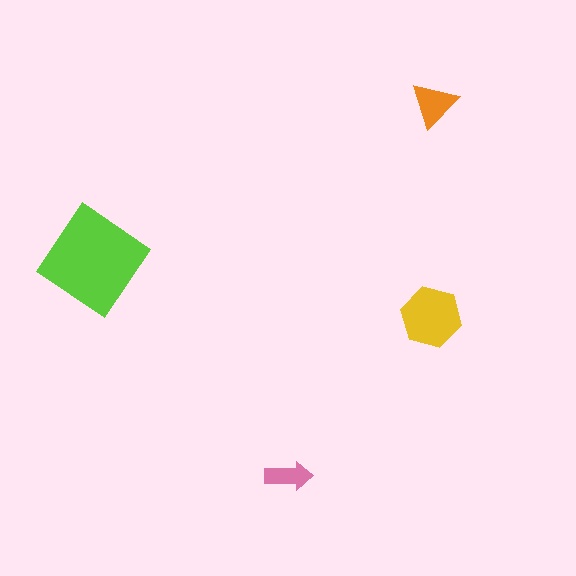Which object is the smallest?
The pink arrow.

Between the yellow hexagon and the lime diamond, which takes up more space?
The lime diamond.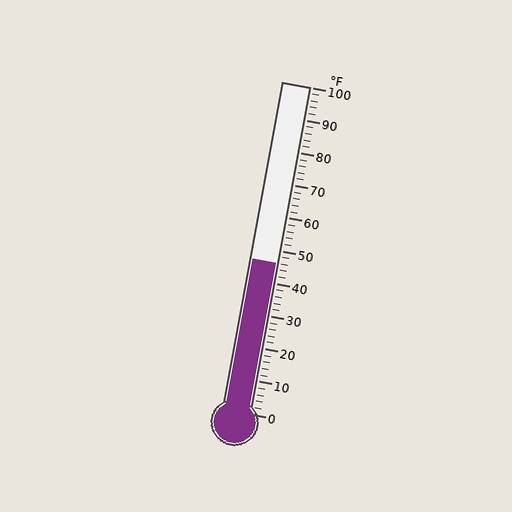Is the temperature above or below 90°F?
The temperature is below 90°F.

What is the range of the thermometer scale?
The thermometer scale ranges from 0°F to 100°F.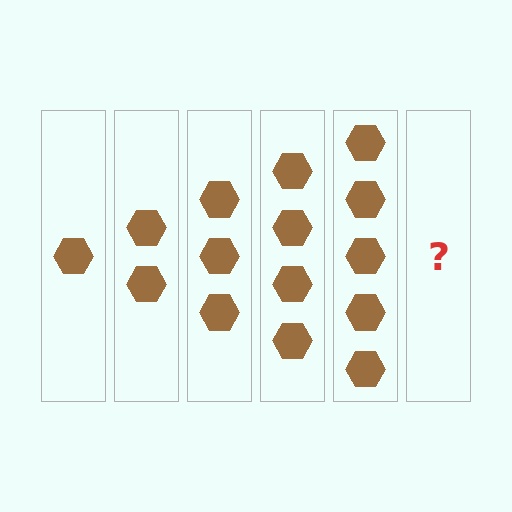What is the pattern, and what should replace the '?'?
The pattern is that each step adds one more hexagon. The '?' should be 6 hexagons.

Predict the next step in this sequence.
The next step is 6 hexagons.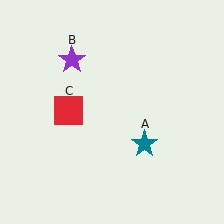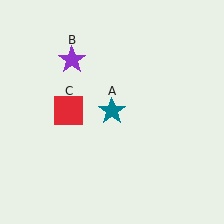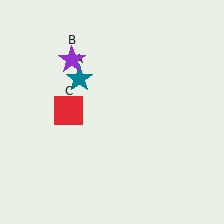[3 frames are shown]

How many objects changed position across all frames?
1 object changed position: teal star (object A).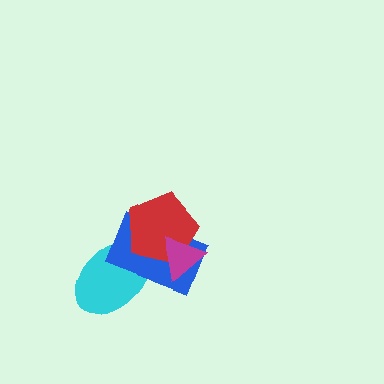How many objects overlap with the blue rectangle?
3 objects overlap with the blue rectangle.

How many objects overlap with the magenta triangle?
2 objects overlap with the magenta triangle.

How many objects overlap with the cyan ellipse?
2 objects overlap with the cyan ellipse.